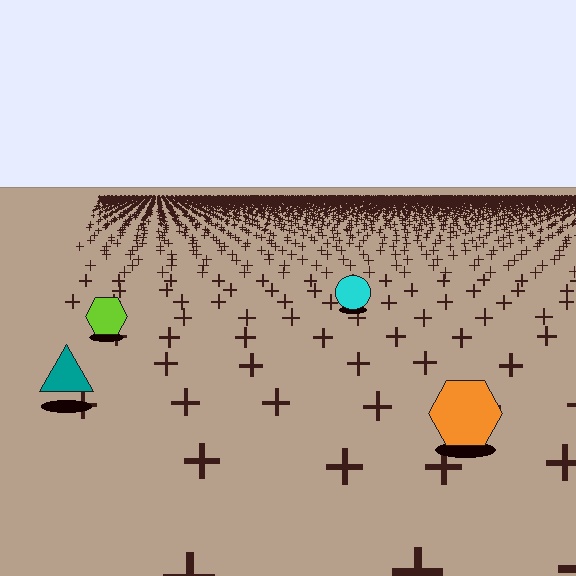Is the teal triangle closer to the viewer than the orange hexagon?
No. The orange hexagon is closer — you can tell from the texture gradient: the ground texture is coarser near it.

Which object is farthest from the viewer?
The cyan circle is farthest from the viewer. It appears smaller and the ground texture around it is denser.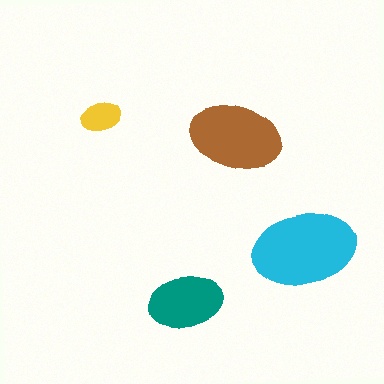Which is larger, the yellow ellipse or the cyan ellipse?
The cyan one.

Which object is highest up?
The yellow ellipse is topmost.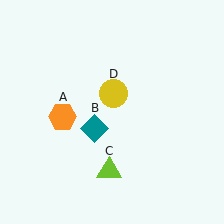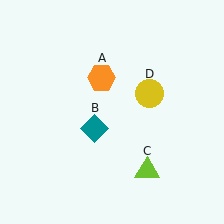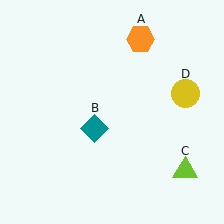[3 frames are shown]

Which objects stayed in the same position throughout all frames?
Teal diamond (object B) remained stationary.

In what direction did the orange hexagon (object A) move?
The orange hexagon (object A) moved up and to the right.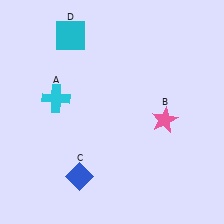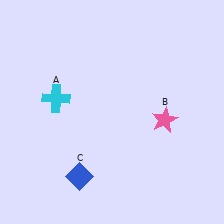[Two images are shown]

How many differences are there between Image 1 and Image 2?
There is 1 difference between the two images.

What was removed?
The cyan square (D) was removed in Image 2.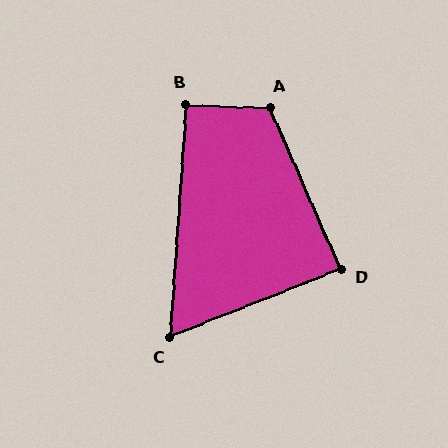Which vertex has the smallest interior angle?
C, at approximately 65 degrees.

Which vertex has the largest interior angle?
A, at approximately 115 degrees.